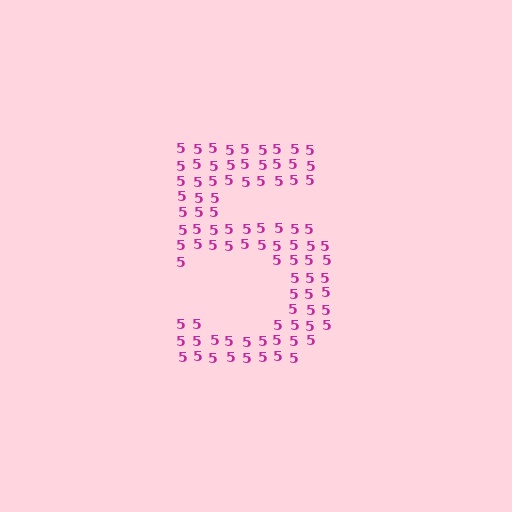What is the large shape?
The large shape is the digit 5.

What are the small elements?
The small elements are digit 5's.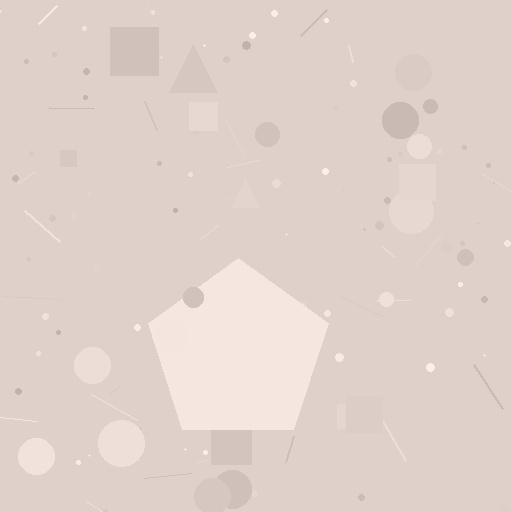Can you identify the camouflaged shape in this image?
The camouflaged shape is a pentagon.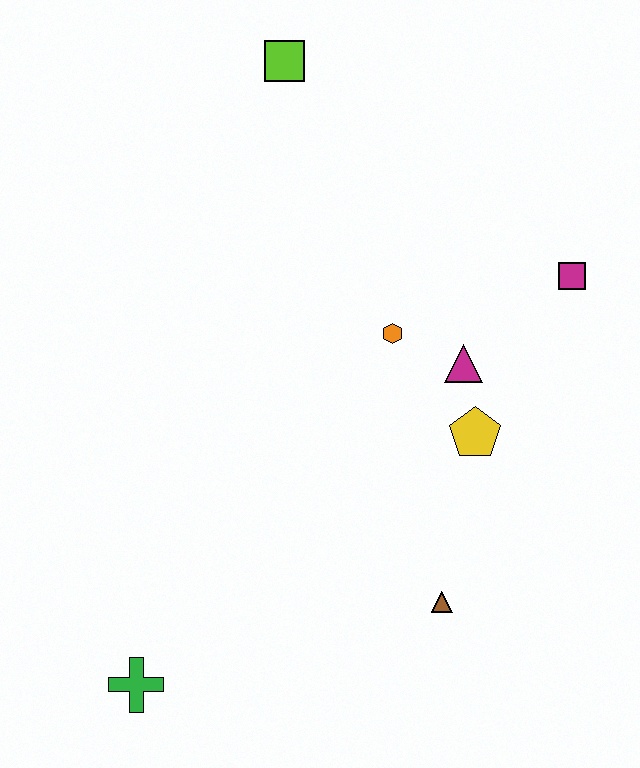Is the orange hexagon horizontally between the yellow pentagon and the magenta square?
No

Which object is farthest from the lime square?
The green cross is farthest from the lime square.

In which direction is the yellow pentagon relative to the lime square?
The yellow pentagon is below the lime square.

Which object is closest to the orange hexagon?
The magenta triangle is closest to the orange hexagon.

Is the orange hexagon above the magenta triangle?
Yes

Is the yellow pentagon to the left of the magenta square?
Yes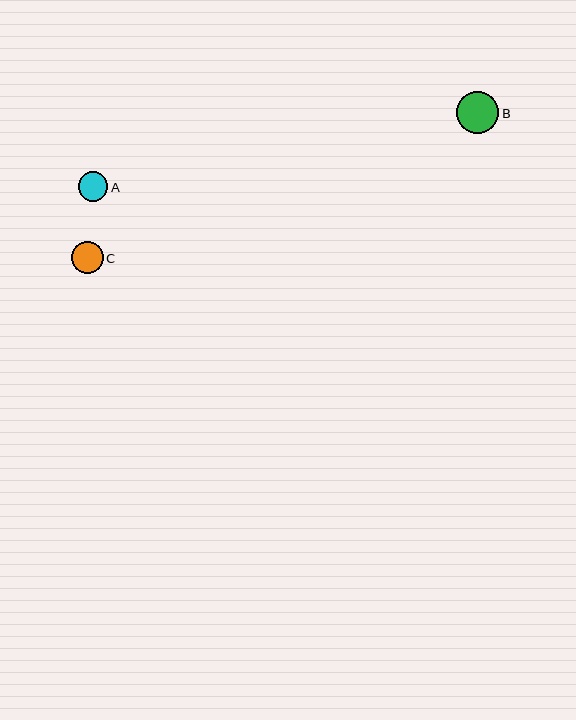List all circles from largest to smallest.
From largest to smallest: B, C, A.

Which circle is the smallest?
Circle A is the smallest with a size of approximately 29 pixels.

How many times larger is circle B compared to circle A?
Circle B is approximately 1.5 times the size of circle A.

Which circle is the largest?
Circle B is the largest with a size of approximately 42 pixels.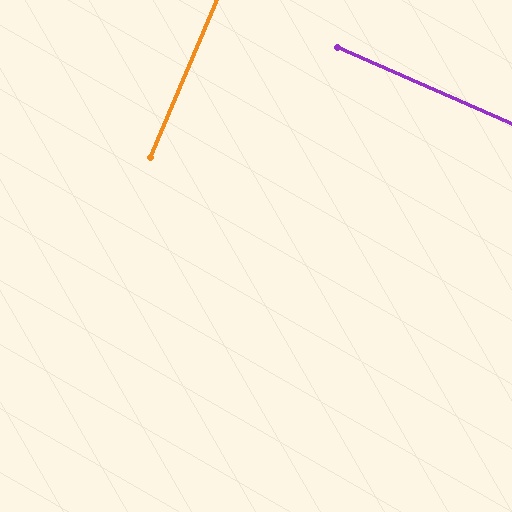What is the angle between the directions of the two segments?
Approximately 89 degrees.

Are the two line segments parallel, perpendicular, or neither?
Perpendicular — they meet at approximately 89°.